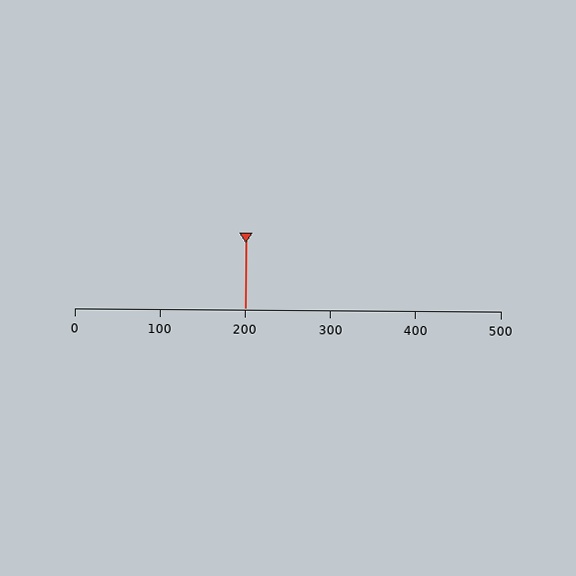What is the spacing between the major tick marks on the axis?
The major ticks are spaced 100 apart.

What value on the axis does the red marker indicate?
The marker indicates approximately 200.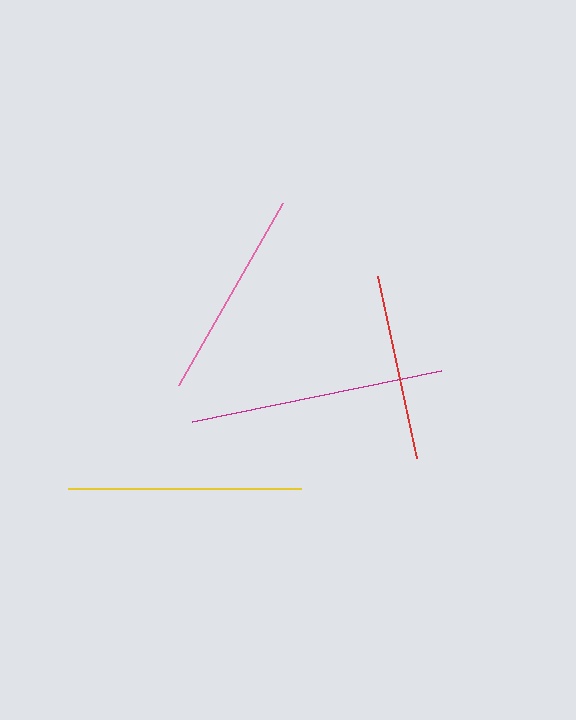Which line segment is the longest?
The magenta line is the longest at approximately 254 pixels.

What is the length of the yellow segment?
The yellow segment is approximately 234 pixels long.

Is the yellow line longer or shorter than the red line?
The yellow line is longer than the red line.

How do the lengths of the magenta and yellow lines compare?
The magenta and yellow lines are approximately the same length.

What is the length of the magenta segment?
The magenta segment is approximately 254 pixels long.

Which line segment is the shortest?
The red line is the shortest at approximately 186 pixels.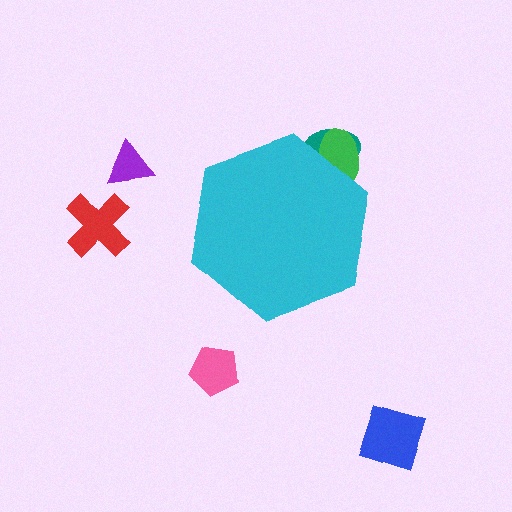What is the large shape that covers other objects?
A cyan hexagon.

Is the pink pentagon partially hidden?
No, the pink pentagon is fully visible.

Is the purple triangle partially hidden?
No, the purple triangle is fully visible.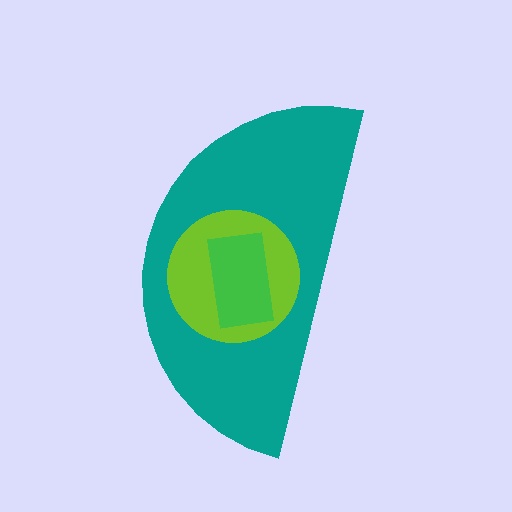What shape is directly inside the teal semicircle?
The lime circle.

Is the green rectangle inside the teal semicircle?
Yes.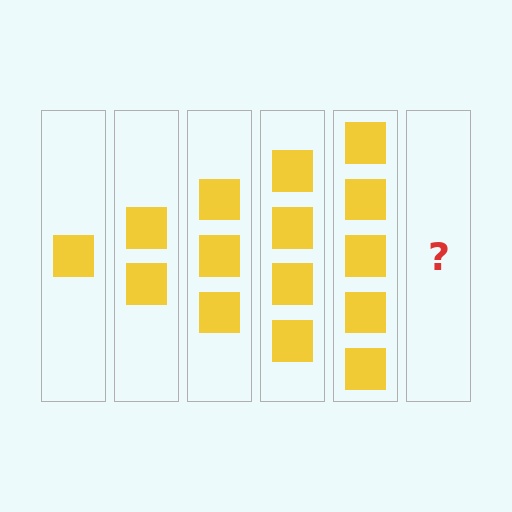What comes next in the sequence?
The next element should be 6 squares.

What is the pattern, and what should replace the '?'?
The pattern is that each step adds one more square. The '?' should be 6 squares.